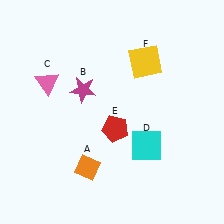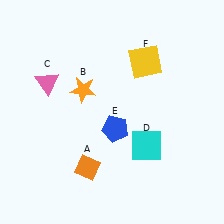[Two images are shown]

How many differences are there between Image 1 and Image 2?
There are 2 differences between the two images.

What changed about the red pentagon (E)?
In Image 1, E is red. In Image 2, it changed to blue.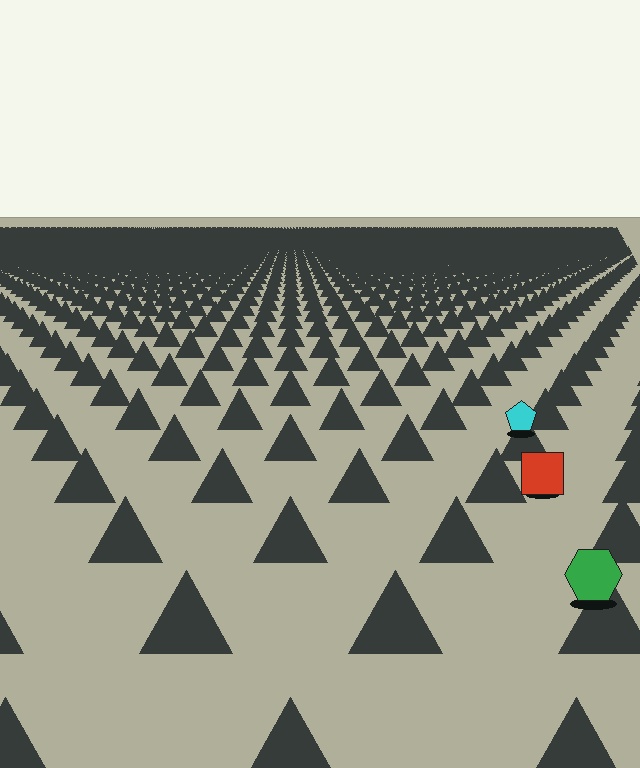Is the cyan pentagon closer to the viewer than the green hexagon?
No. The green hexagon is closer — you can tell from the texture gradient: the ground texture is coarser near it.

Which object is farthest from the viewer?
The cyan pentagon is farthest from the viewer. It appears smaller and the ground texture around it is denser.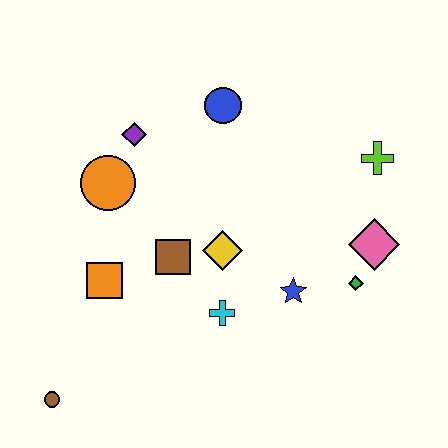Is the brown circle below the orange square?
Yes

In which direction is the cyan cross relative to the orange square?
The cyan cross is to the right of the orange square.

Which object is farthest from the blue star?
The brown circle is farthest from the blue star.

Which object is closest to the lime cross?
The pink diamond is closest to the lime cross.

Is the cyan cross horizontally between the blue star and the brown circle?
Yes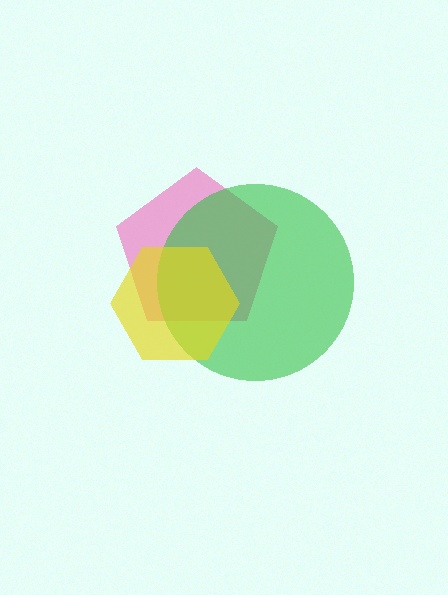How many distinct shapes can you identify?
There are 3 distinct shapes: a pink pentagon, a green circle, a yellow hexagon.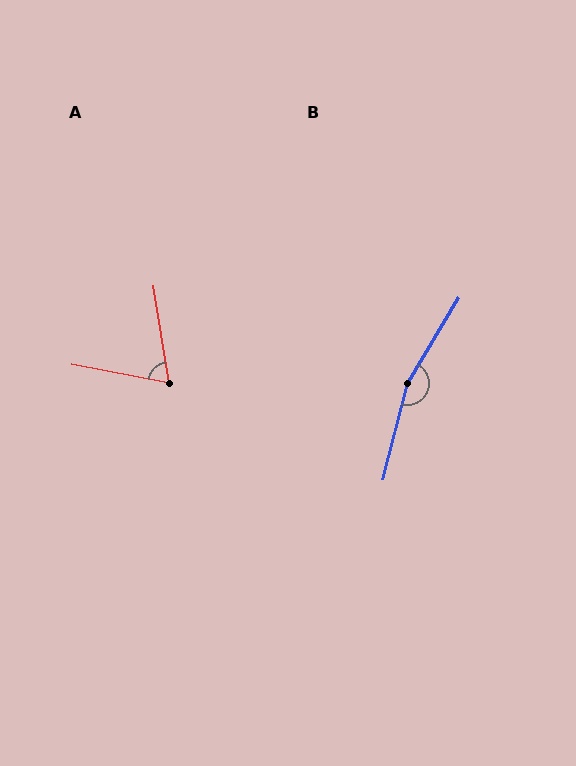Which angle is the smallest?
A, at approximately 70 degrees.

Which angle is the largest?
B, at approximately 163 degrees.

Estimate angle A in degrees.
Approximately 70 degrees.